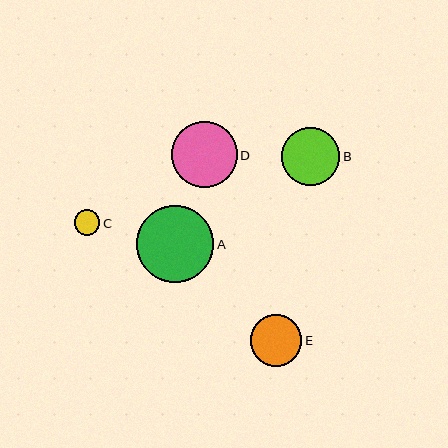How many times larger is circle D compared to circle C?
Circle D is approximately 2.6 times the size of circle C.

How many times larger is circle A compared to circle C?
Circle A is approximately 3.0 times the size of circle C.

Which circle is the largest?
Circle A is the largest with a size of approximately 77 pixels.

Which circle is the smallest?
Circle C is the smallest with a size of approximately 26 pixels.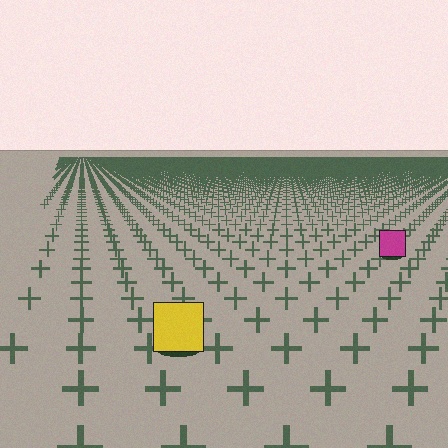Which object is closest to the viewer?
The yellow square is closest. The texture marks near it are larger and more spread out.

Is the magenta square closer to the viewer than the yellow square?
No. The yellow square is closer — you can tell from the texture gradient: the ground texture is coarser near it.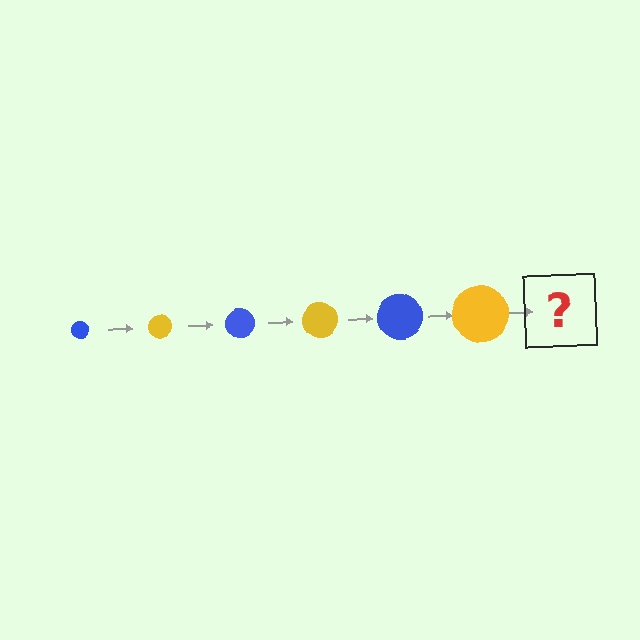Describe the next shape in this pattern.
It should be a blue circle, larger than the previous one.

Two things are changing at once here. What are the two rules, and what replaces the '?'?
The two rules are that the circle grows larger each step and the color cycles through blue and yellow. The '?' should be a blue circle, larger than the previous one.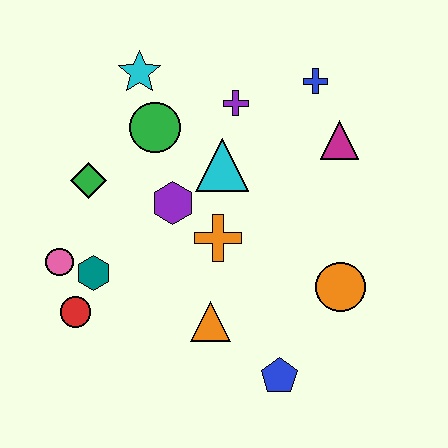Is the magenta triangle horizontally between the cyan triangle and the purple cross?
No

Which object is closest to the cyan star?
The green circle is closest to the cyan star.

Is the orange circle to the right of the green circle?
Yes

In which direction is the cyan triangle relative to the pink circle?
The cyan triangle is to the right of the pink circle.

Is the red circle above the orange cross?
No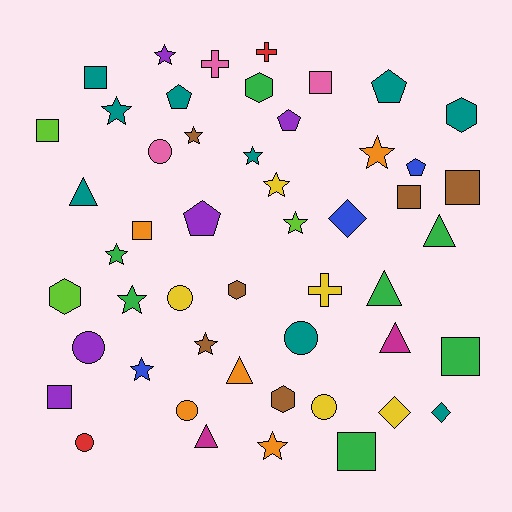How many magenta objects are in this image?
There are 2 magenta objects.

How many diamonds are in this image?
There are 3 diamonds.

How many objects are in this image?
There are 50 objects.